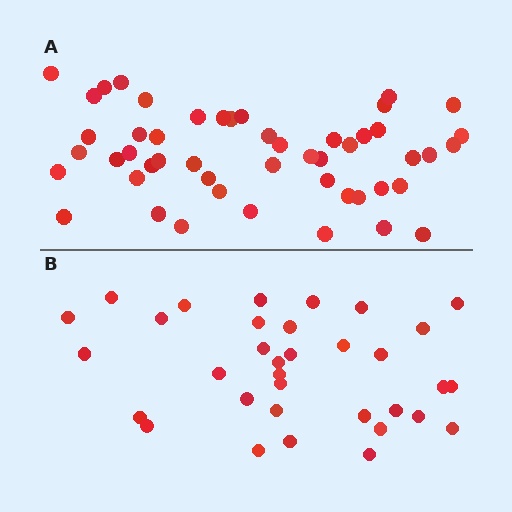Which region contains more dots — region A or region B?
Region A (the top region) has more dots.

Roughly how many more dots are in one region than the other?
Region A has approximately 15 more dots than region B.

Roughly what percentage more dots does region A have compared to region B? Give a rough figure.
About 45% more.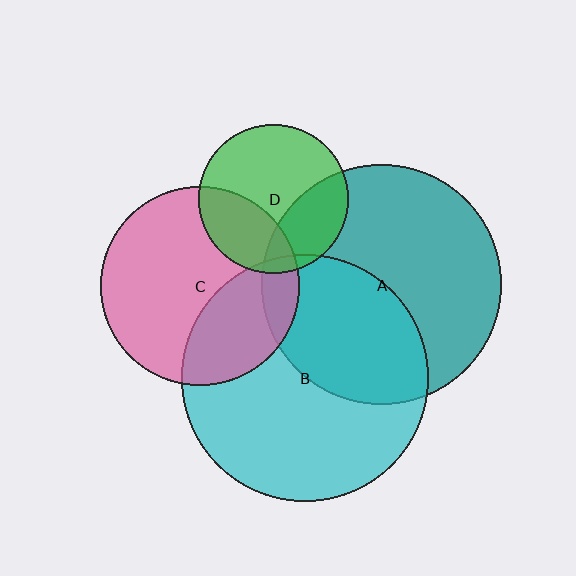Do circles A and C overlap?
Yes.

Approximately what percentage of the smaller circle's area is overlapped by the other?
Approximately 10%.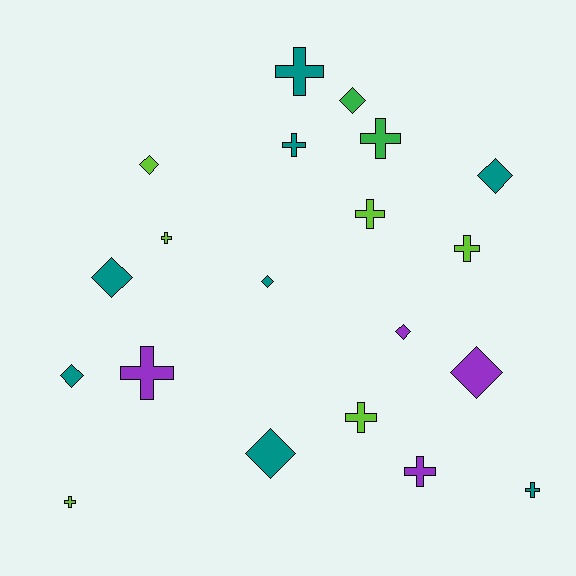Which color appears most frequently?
Teal, with 8 objects.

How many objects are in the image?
There are 20 objects.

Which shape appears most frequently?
Cross, with 11 objects.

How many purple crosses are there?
There are 2 purple crosses.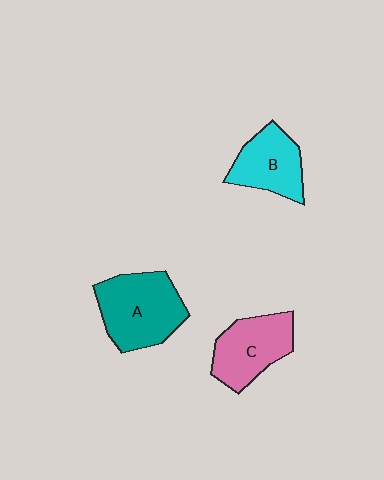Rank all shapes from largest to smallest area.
From largest to smallest: A (teal), C (pink), B (cyan).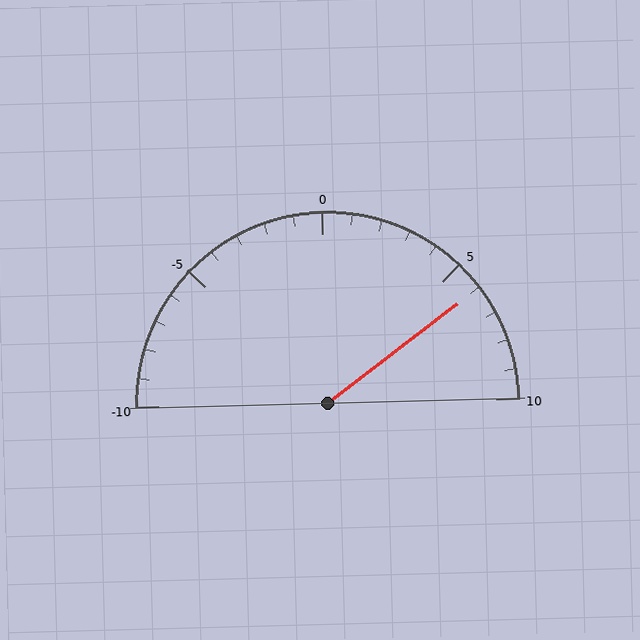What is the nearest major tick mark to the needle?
The nearest major tick mark is 5.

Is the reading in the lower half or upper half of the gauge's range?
The reading is in the upper half of the range (-10 to 10).